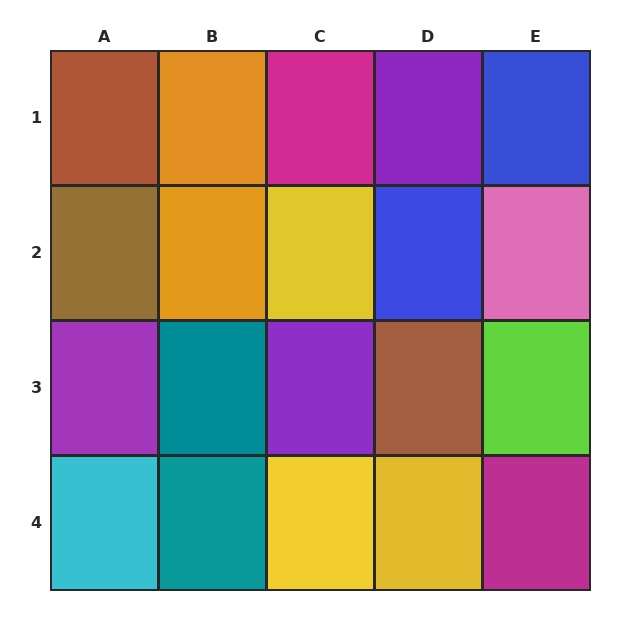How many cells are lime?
1 cell is lime.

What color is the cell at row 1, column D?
Purple.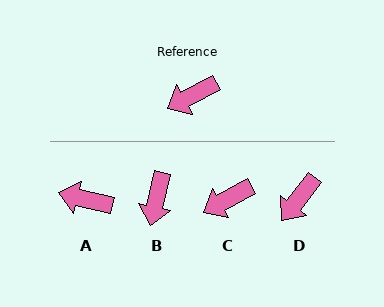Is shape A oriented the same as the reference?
No, it is off by about 42 degrees.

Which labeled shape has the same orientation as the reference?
C.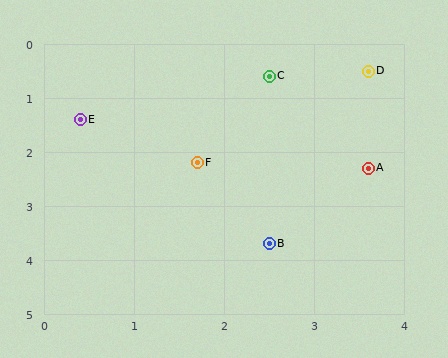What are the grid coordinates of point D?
Point D is at approximately (3.6, 0.5).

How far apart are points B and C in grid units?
Points B and C are about 3.1 grid units apart.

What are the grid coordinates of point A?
Point A is at approximately (3.6, 2.3).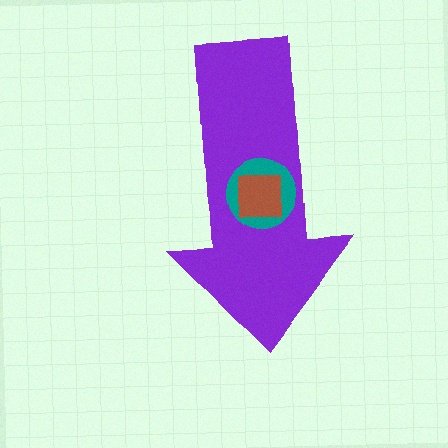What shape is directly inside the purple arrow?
The teal circle.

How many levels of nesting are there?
3.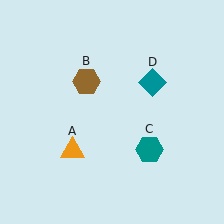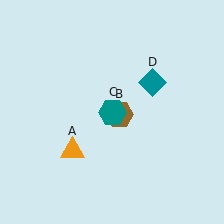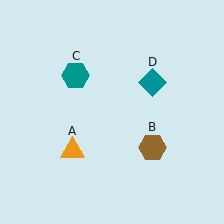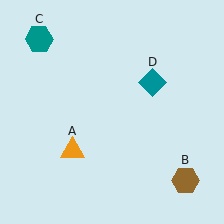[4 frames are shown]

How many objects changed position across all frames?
2 objects changed position: brown hexagon (object B), teal hexagon (object C).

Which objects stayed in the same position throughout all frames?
Orange triangle (object A) and teal diamond (object D) remained stationary.